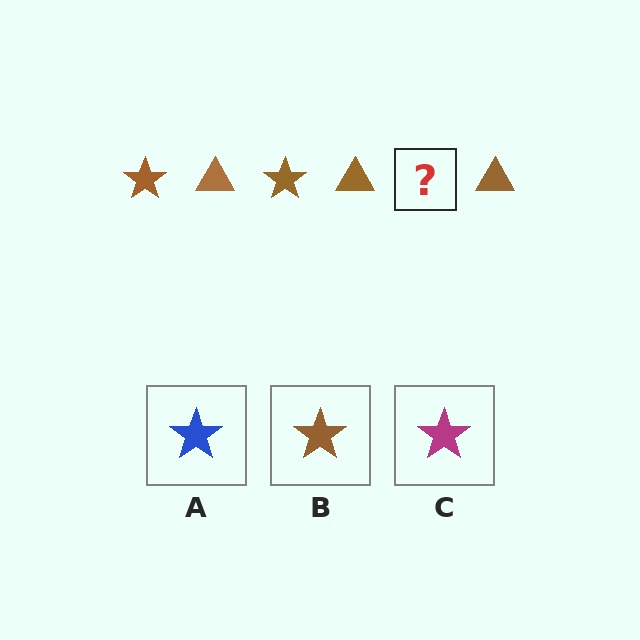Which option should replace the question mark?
Option B.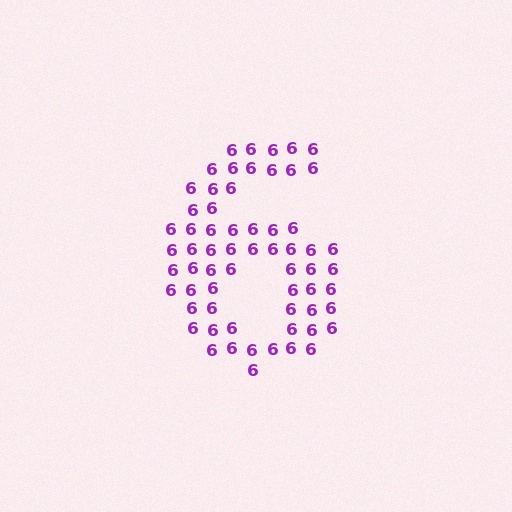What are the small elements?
The small elements are digit 6's.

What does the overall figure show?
The overall figure shows the digit 6.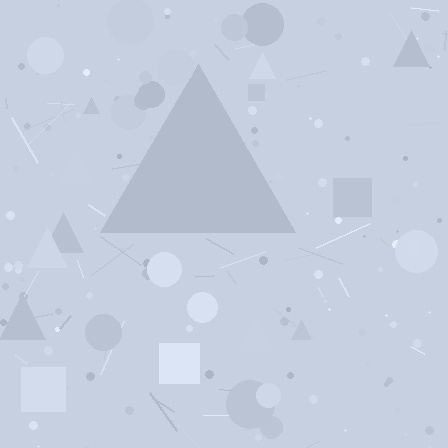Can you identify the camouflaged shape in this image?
The camouflaged shape is a triangle.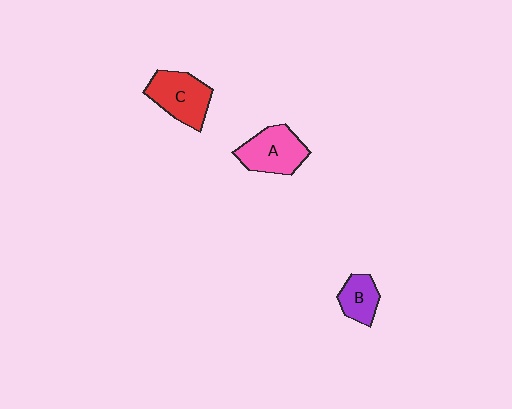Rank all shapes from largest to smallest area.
From largest to smallest: C (red), A (pink), B (purple).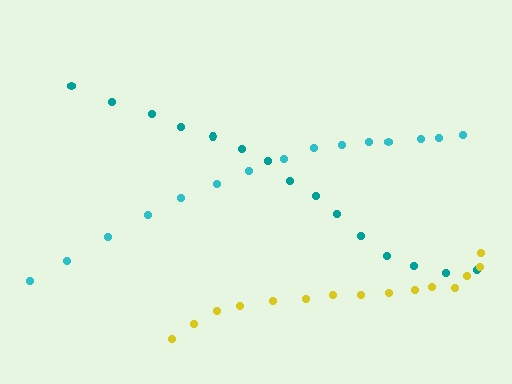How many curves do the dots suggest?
There are 3 distinct paths.